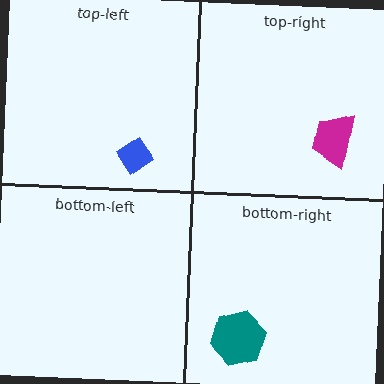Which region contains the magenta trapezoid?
The top-right region.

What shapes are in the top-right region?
The magenta trapezoid.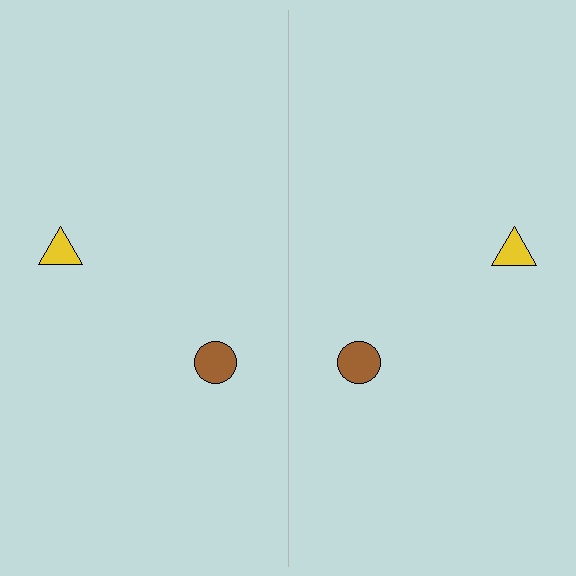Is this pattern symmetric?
Yes, this pattern has bilateral (reflection) symmetry.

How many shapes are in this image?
There are 4 shapes in this image.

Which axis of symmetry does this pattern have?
The pattern has a vertical axis of symmetry running through the center of the image.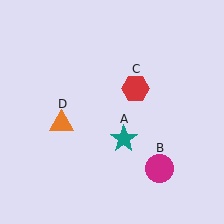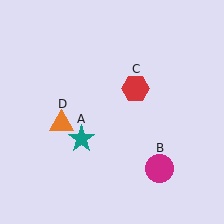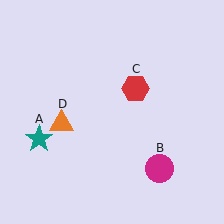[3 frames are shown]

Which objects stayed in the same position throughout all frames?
Magenta circle (object B) and red hexagon (object C) and orange triangle (object D) remained stationary.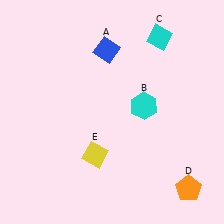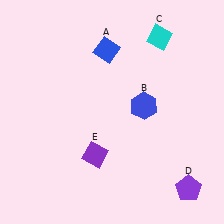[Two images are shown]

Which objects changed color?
B changed from cyan to blue. D changed from orange to purple. E changed from yellow to purple.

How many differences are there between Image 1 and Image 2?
There are 3 differences between the two images.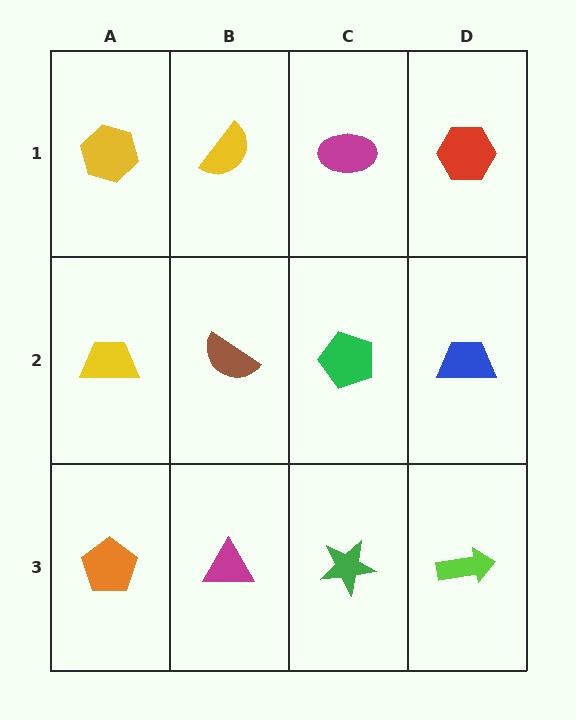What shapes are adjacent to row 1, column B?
A brown semicircle (row 2, column B), a yellow hexagon (row 1, column A), a magenta ellipse (row 1, column C).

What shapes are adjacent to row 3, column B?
A brown semicircle (row 2, column B), an orange pentagon (row 3, column A), a green star (row 3, column C).